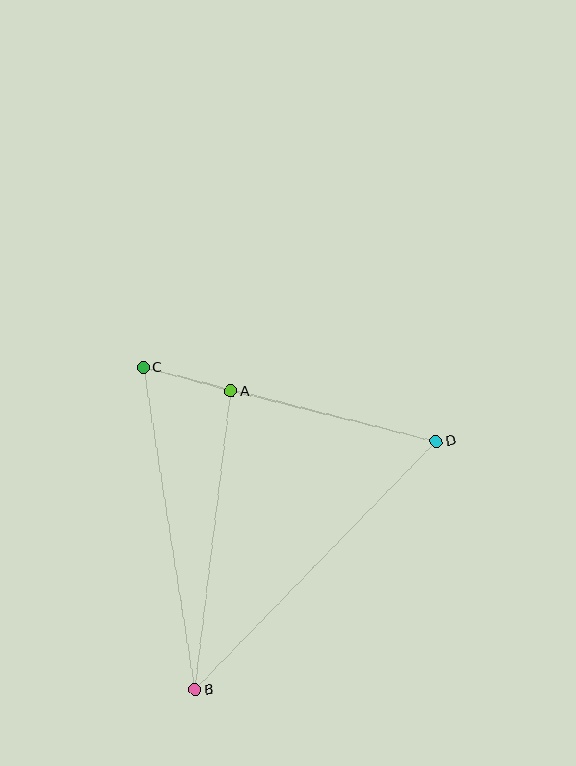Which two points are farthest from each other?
Points B and D are farthest from each other.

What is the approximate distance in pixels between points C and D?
The distance between C and D is approximately 302 pixels.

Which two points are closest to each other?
Points A and C are closest to each other.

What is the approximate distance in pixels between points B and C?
The distance between B and C is approximately 327 pixels.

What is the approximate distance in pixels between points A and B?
The distance between A and B is approximately 301 pixels.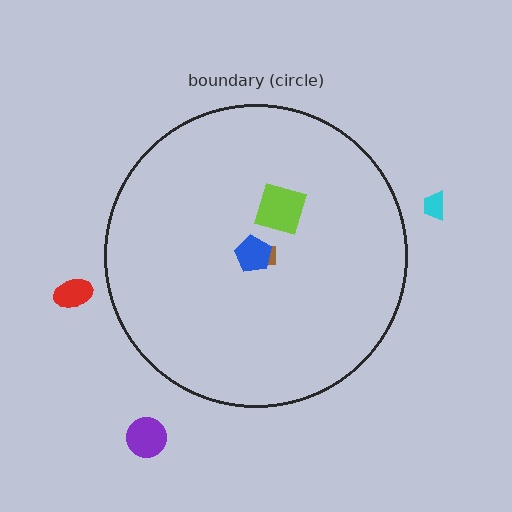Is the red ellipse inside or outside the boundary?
Outside.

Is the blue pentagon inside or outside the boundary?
Inside.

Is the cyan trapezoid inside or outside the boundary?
Outside.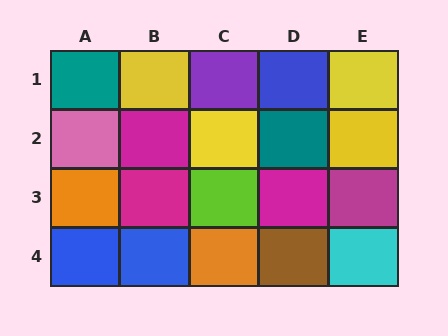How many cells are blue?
3 cells are blue.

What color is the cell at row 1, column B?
Yellow.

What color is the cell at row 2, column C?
Yellow.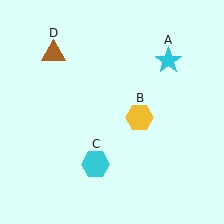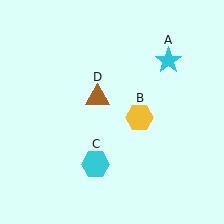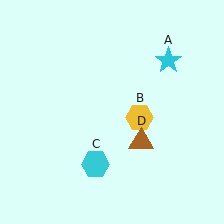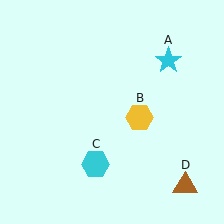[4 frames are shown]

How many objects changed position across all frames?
1 object changed position: brown triangle (object D).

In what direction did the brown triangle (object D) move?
The brown triangle (object D) moved down and to the right.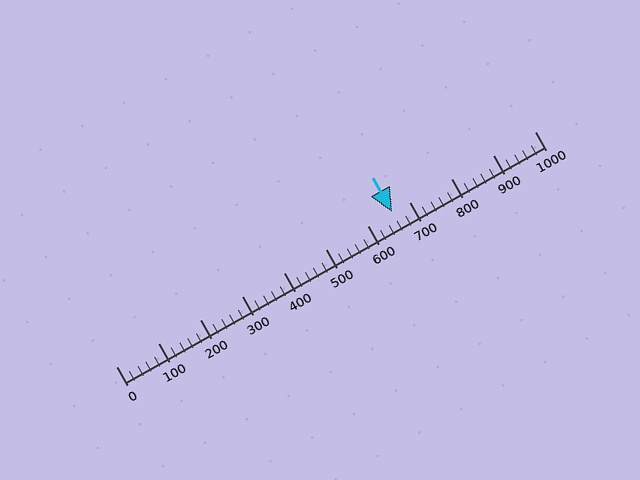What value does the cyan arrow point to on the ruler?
The cyan arrow points to approximately 660.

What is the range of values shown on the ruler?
The ruler shows values from 0 to 1000.